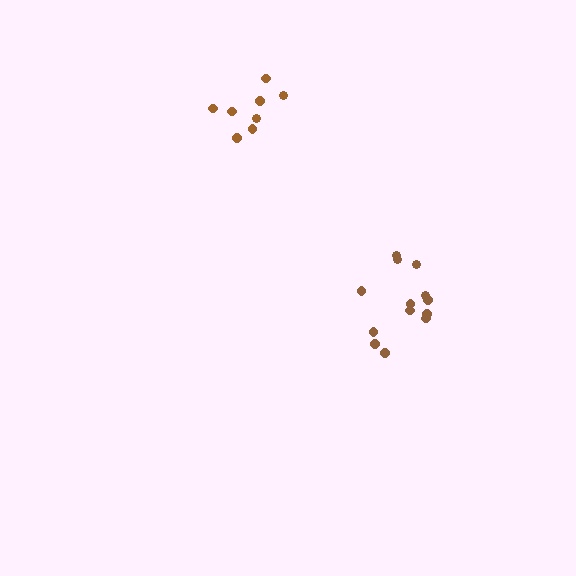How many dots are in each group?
Group 1: 13 dots, Group 2: 8 dots (21 total).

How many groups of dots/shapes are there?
There are 2 groups.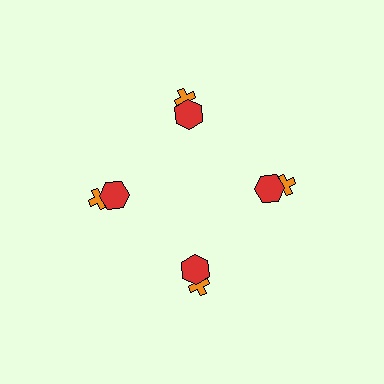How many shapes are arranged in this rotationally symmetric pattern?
There are 8 shapes, arranged in 4 groups of 2.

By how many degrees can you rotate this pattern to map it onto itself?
The pattern maps onto itself every 90 degrees of rotation.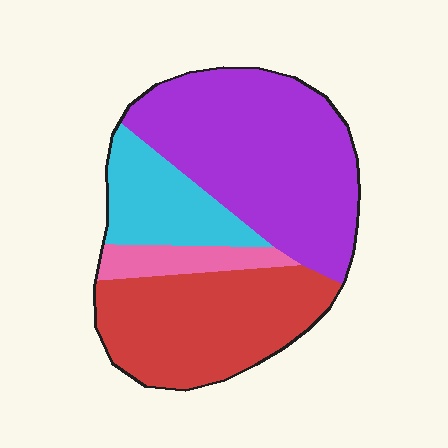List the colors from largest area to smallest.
From largest to smallest: purple, red, cyan, pink.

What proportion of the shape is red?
Red covers about 30% of the shape.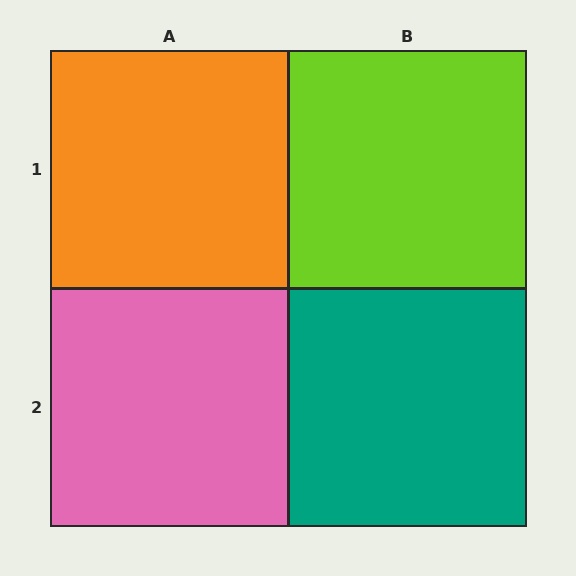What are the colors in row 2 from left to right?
Pink, teal.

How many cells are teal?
1 cell is teal.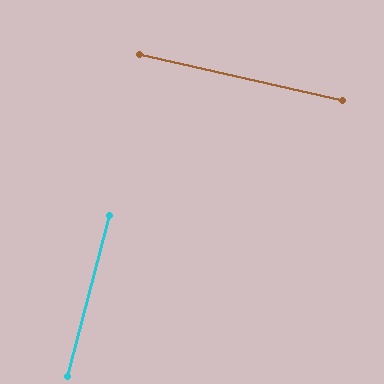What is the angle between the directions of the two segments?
Approximately 88 degrees.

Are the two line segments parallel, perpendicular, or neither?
Perpendicular — they meet at approximately 88°.